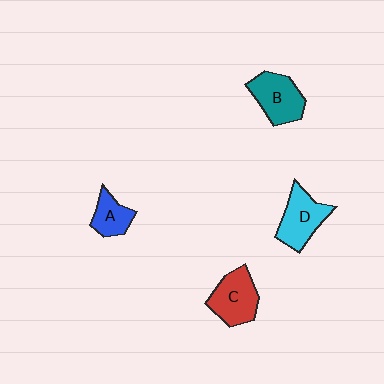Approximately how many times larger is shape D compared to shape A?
Approximately 1.6 times.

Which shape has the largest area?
Shape C (red).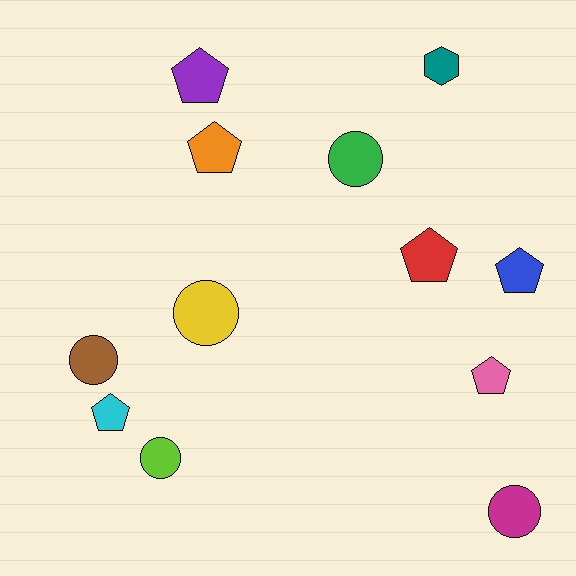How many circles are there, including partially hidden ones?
There are 5 circles.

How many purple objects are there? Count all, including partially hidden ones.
There is 1 purple object.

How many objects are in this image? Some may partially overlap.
There are 12 objects.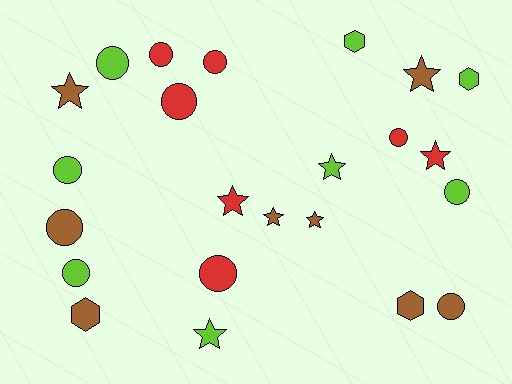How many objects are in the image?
There are 23 objects.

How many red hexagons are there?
There are no red hexagons.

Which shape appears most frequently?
Circle, with 11 objects.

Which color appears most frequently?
Lime, with 8 objects.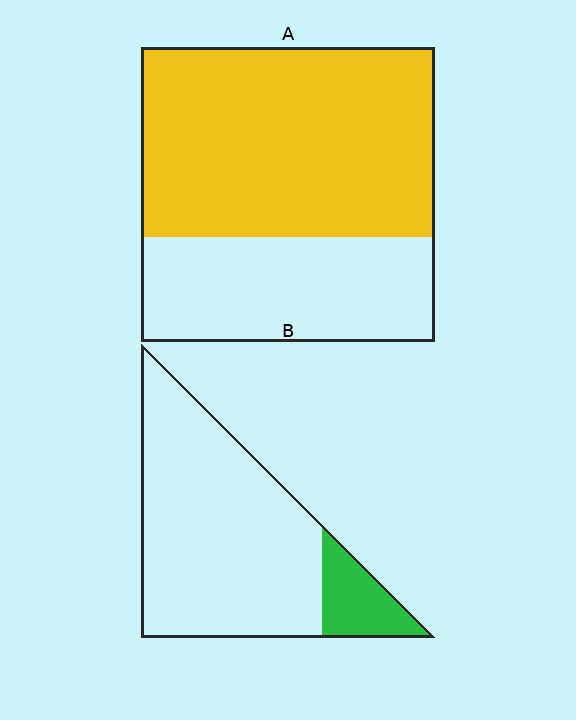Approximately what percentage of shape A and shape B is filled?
A is approximately 65% and B is approximately 15%.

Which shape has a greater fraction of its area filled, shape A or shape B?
Shape A.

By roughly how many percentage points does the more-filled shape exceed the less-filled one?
By roughly 50 percentage points (A over B).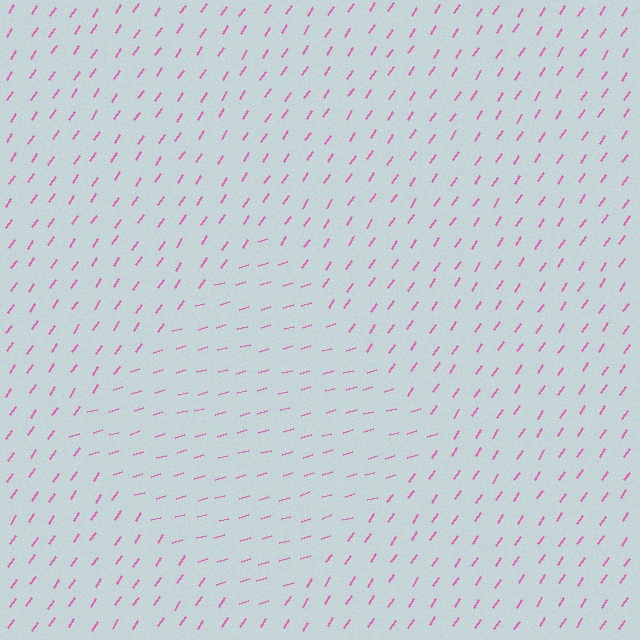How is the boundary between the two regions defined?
The boundary is defined purely by a change in line orientation (approximately 39 degrees difference). All lines are the same color and thickness.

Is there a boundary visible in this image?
Yes, there is a texture boundary formed by a change in line orientation.